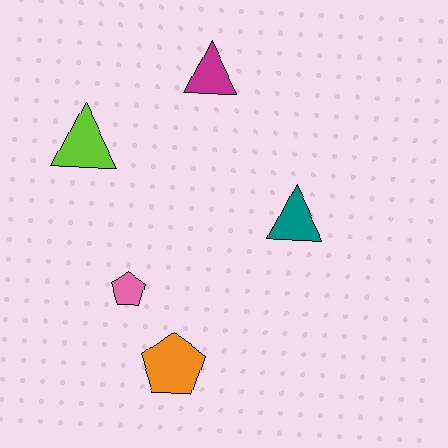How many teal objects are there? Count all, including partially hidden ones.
There is 1 teal object.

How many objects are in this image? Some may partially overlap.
There are 5 objects.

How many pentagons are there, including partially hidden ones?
There are 2 pentagons.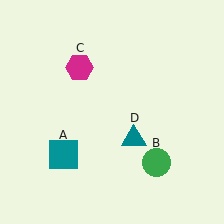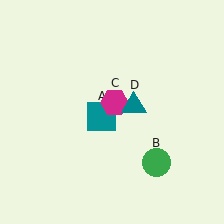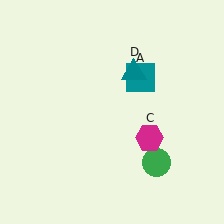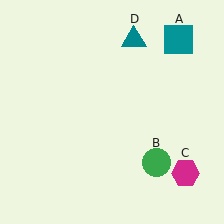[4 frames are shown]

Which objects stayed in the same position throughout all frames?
Green circle (object B) remained stationary.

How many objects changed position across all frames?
3 objects changed position: teal square (object A), magenta hexagon (object C), teal triangle (object D).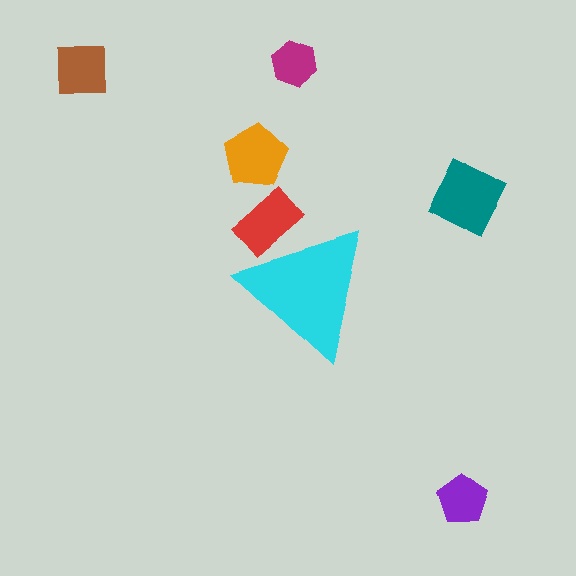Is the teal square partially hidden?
No, the teal square is fully visible.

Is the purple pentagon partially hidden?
No, the purple pentagon is fully visible.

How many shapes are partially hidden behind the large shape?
1 shape is partially hidden.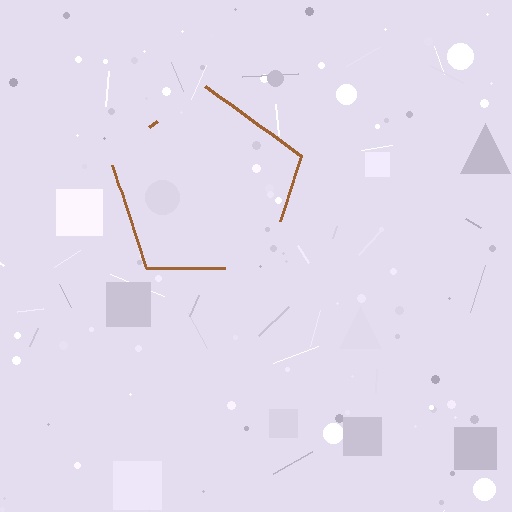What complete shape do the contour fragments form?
The contour fragments form a pentagon.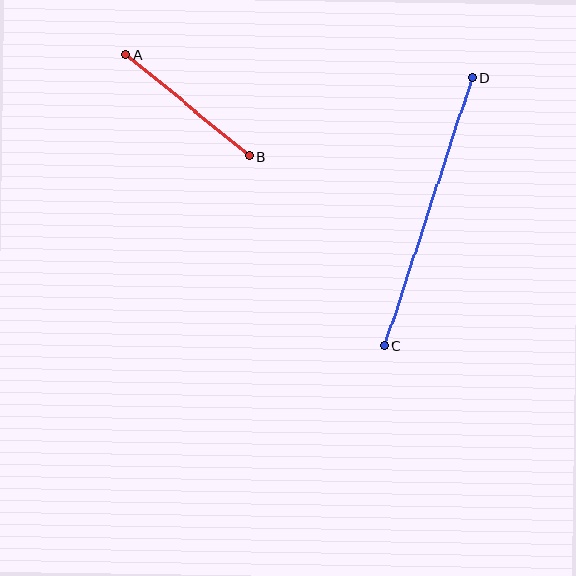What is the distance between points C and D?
The distance is approximately 283 pixels.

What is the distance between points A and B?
The distance is approximately 160 pixels.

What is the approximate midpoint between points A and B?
The midpoint is at approximately (187, 105) pixels.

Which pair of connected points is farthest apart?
Points C and D are farthest apart.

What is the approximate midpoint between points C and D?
The midpoint is at approximately (428, 212) pixels.